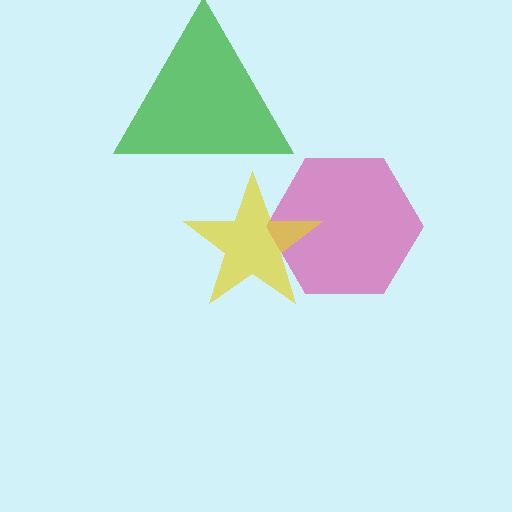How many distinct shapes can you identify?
There are 3 distinct shapes: a green triangle, a magenta hexagon, a yellow star.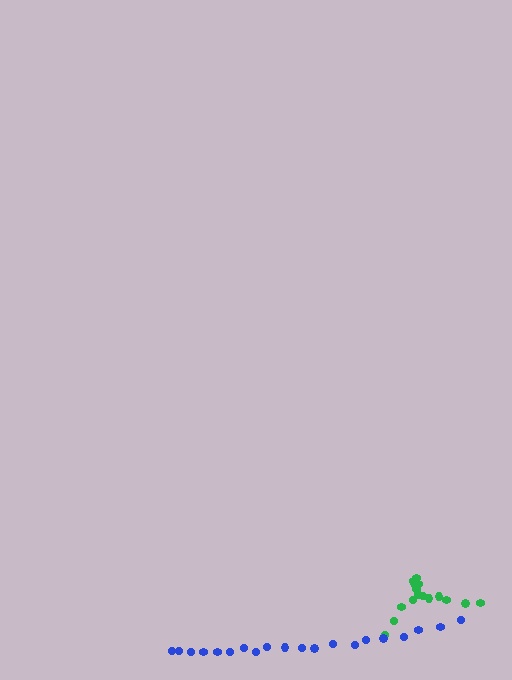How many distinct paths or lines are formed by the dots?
There are 2 distinct paths.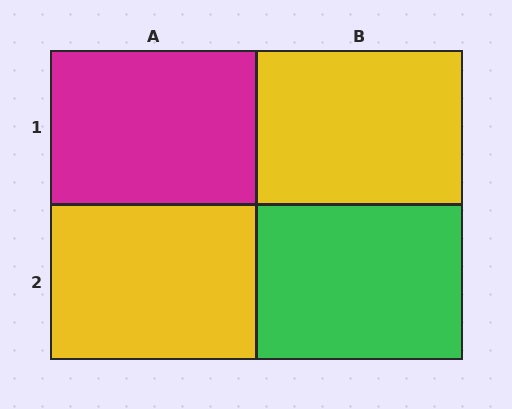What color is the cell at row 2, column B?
Green.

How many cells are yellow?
2 cells are yellow.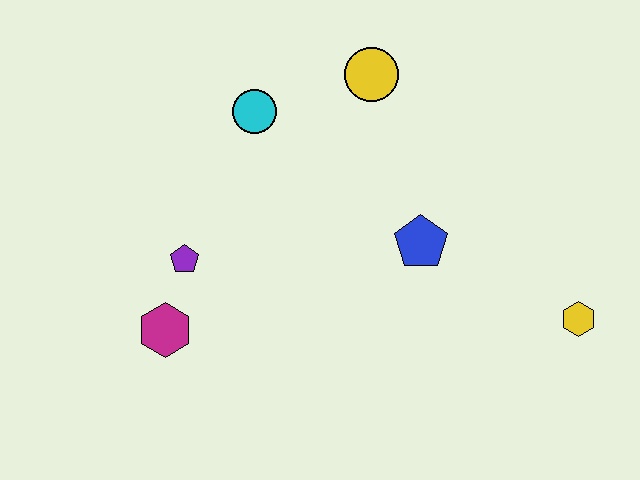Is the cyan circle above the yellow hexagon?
Yes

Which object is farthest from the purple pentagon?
The yellow hexagon is farthest from the purple pentagon.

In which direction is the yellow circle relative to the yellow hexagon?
The yellow circle is above the yellow hexagon.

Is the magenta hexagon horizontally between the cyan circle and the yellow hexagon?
No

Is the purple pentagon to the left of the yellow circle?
Yes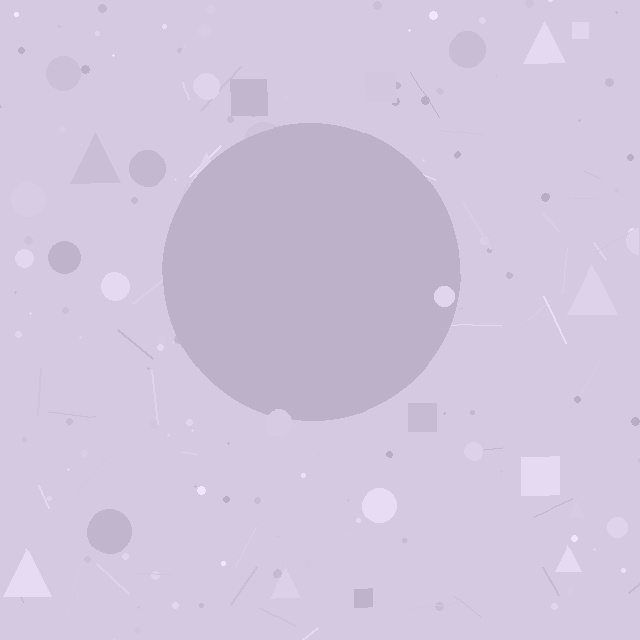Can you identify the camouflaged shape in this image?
The camouflaged shape is a circle.